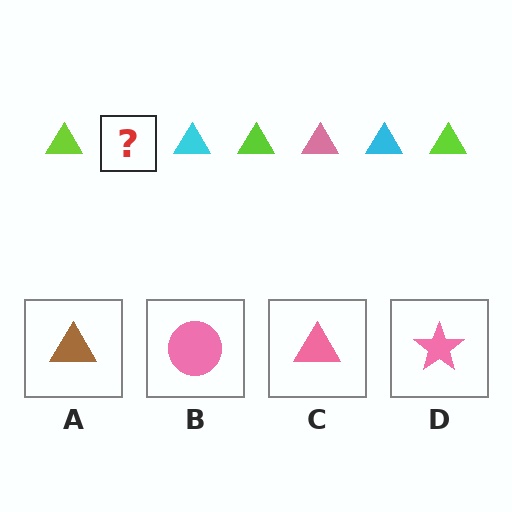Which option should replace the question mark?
Option C.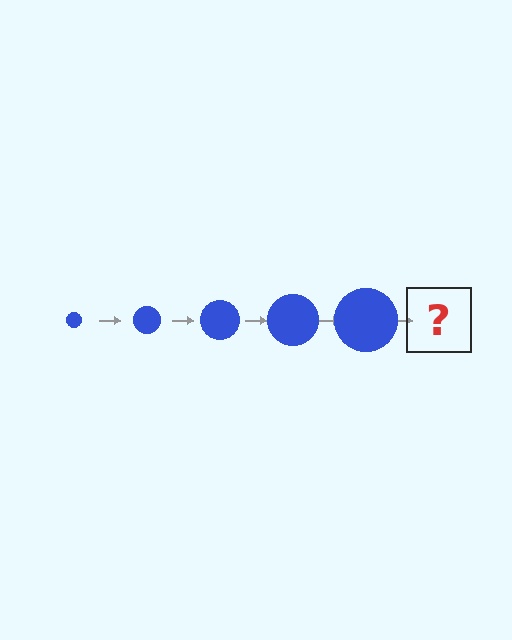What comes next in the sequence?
The next element should be a blue circle, larger than the previous one.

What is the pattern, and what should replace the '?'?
The pattern is that the circle gets progressively larger each step. The '?' should be a blue circle, larger than the previous one.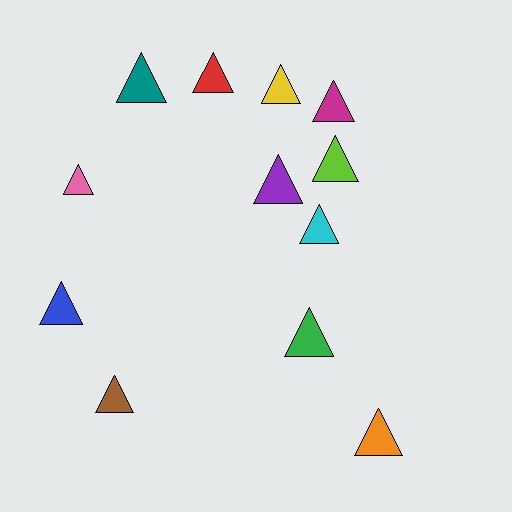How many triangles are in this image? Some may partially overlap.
There are 12 triangles.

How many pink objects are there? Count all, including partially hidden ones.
There is 1 pink object.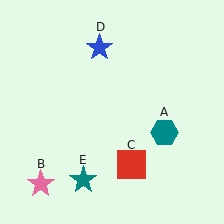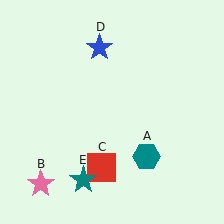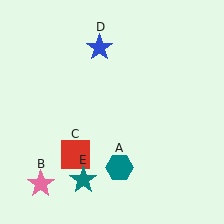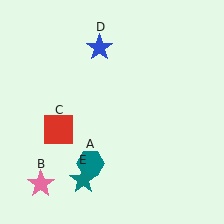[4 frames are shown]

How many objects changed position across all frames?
2 objects changed position: teal hexagon (object A), red square (object C).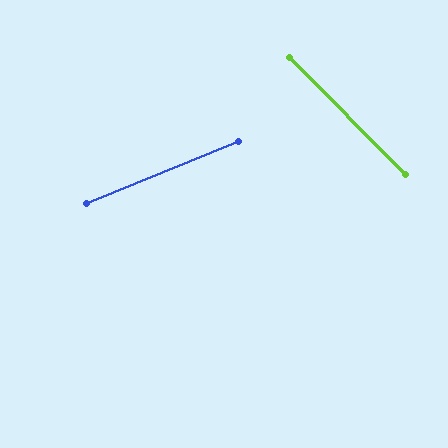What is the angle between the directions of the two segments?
Approximately 68 degrees.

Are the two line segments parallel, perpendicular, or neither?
Neither parallel nor perpendicular — they differ by about 68°.